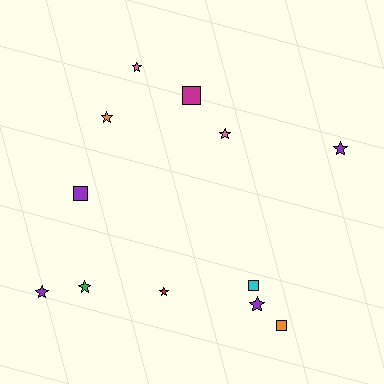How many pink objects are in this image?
There are 2 pink objects.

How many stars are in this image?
There are 8 stars.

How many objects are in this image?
There are 12 objects.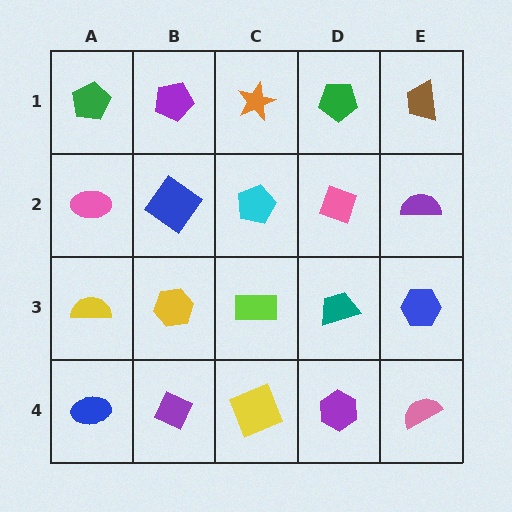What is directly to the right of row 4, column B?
A yellow square.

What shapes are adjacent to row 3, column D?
A pink diamond (row 2, column D), a purple hexagon (row 4, column D), a lime rectangle (row 3, column C), a blue hexagon (row 3, column E).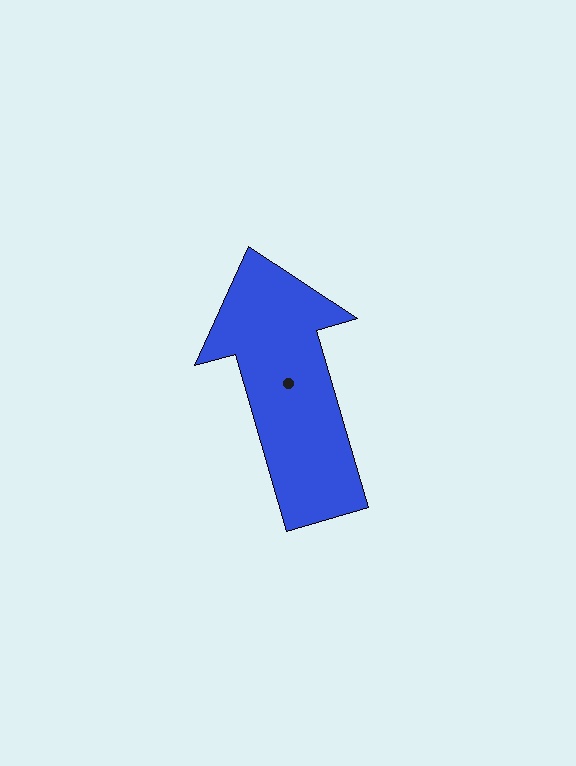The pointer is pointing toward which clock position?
Roughly 11 o'clock.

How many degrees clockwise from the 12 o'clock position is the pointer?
Approximately 344 degrees.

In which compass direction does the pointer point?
North.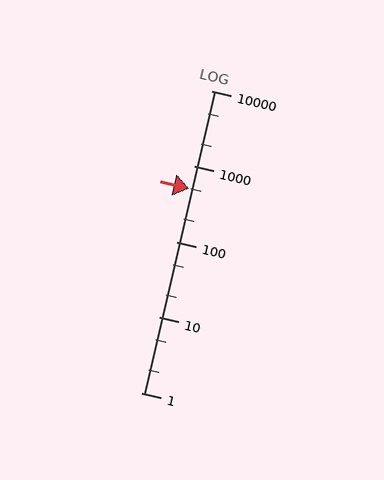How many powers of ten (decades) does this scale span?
The scale spans 4 decades, from 1 to 10000.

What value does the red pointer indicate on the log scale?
The pointer indicates approximately 500.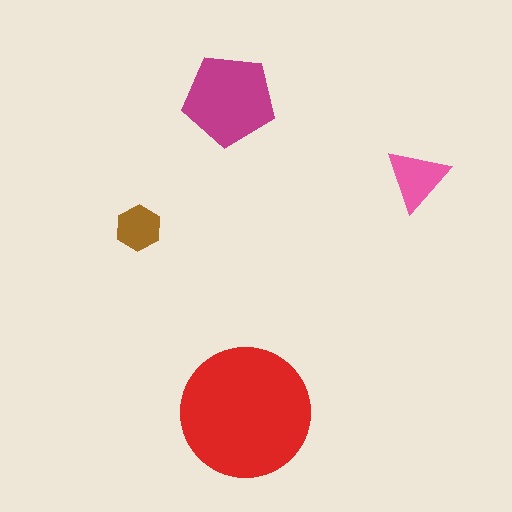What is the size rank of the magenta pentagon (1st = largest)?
2nd.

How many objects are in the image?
There are 4 objects in the image.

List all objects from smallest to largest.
The brown hexagon, the pink triangle, the magenta pentagon, the red circle.